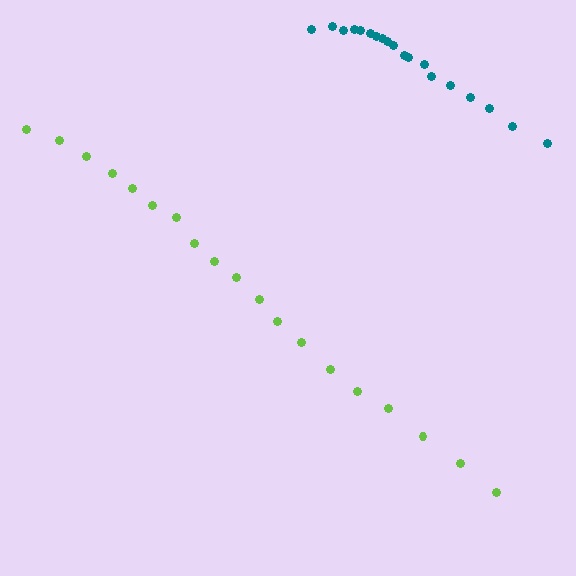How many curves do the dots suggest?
There are 2 distinct paths.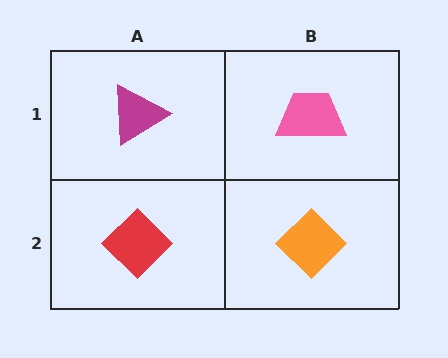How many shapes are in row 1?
2 shapes.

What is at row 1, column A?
A magenta triangle.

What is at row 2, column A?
A red diamond.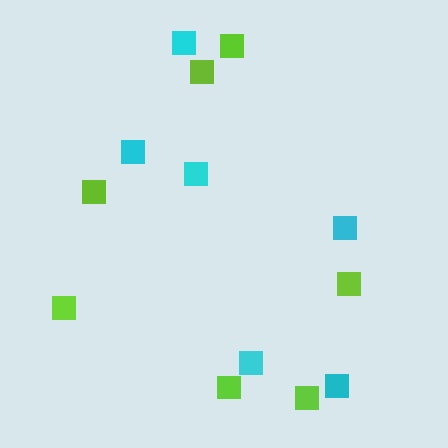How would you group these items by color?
There are 2 groups: one group of lime squares (7) and one group of cyan squares (6).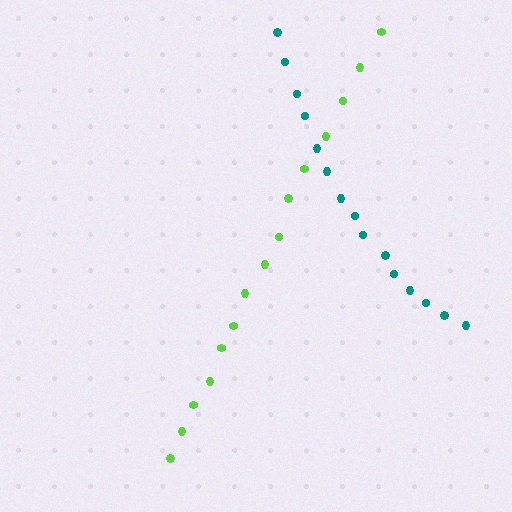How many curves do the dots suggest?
There are 2 distinct paths.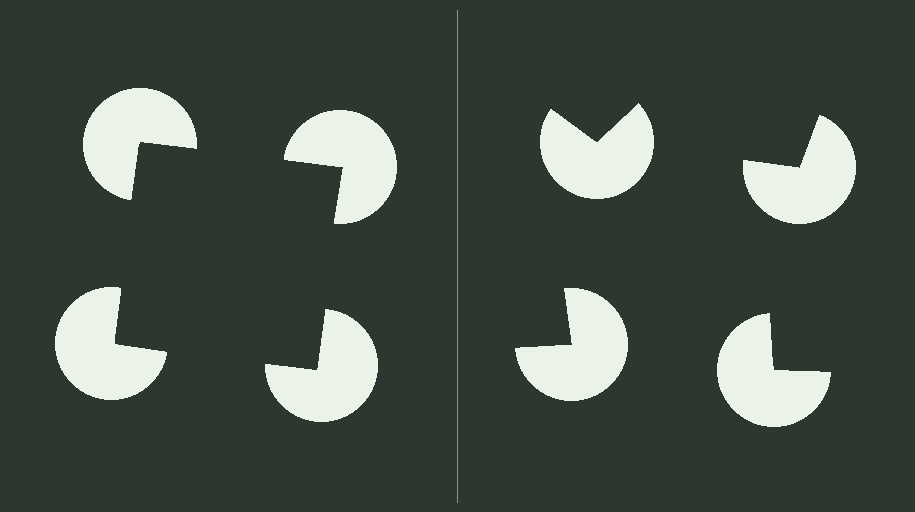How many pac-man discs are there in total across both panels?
8 — 4 on each side.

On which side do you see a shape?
An illusory square appears on the left side. On the right side the wedge cuts are rotated, so no coherent shape forms.